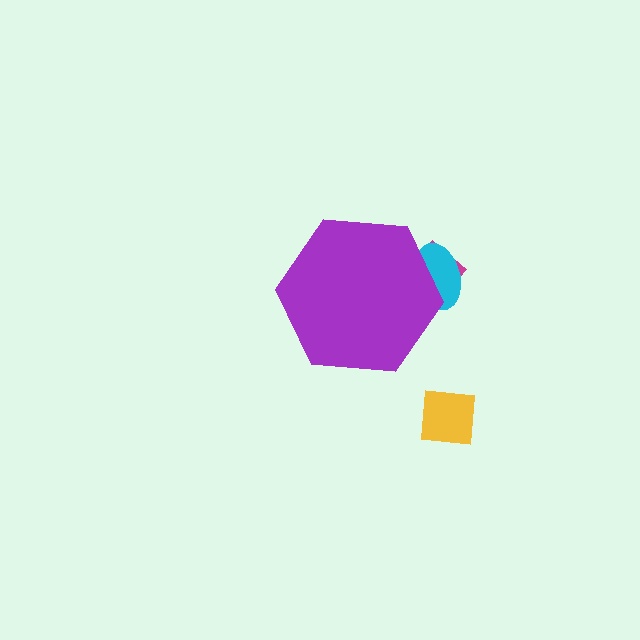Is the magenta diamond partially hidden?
Yes, the magenta diamond is partially hidden behind the purple hexagon.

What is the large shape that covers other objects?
A purple hexagon.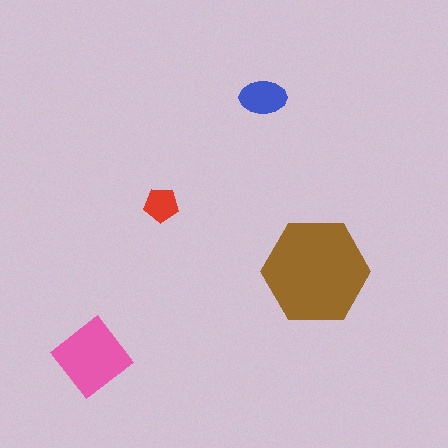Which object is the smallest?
The red pentagon.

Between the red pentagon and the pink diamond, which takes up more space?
The pink diamond.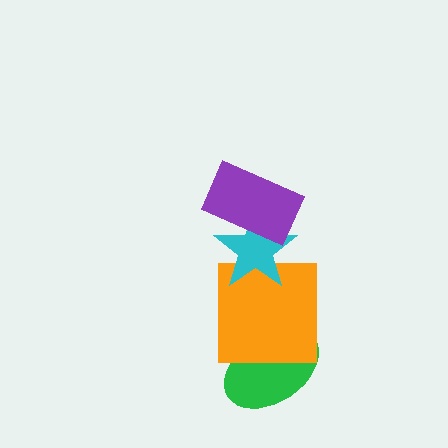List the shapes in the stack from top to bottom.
From top to bottom: the purple rectangle, the cyan star, the orange square, the green ellipse.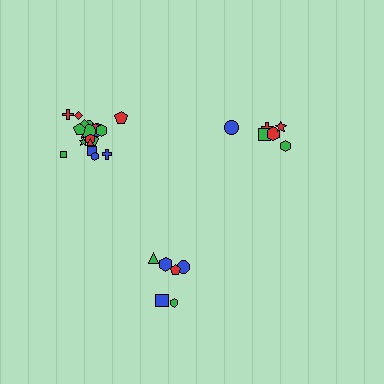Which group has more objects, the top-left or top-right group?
The top-left group.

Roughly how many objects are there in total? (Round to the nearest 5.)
Roughly 35 objects in total.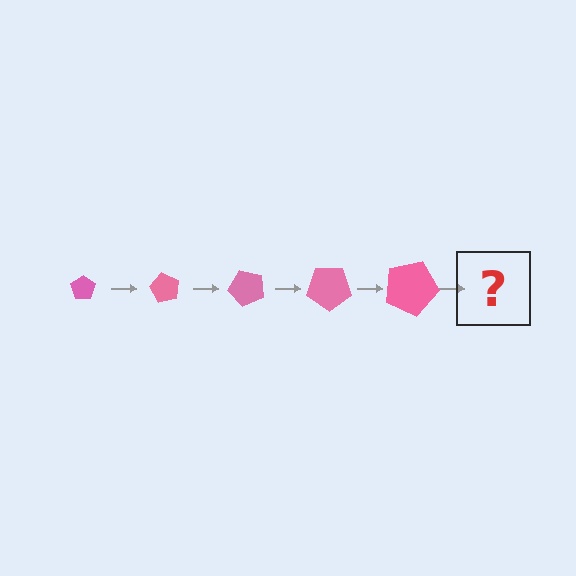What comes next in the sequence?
The next element should be a pentagon, larger than the previous one and rotated 300 degrees from the start.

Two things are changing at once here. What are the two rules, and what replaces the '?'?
The two rules are that the pentagon grows larger each step and it rotates 60 degrees each step. The '?' should be a pentagon, larger than the previous one and rotated 300 degrees from the start.